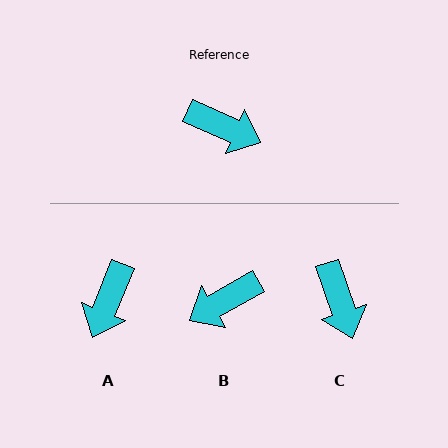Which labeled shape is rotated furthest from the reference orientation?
B, about 127 degrees away.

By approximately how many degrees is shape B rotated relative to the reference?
Approximately 127 degrees clockwise.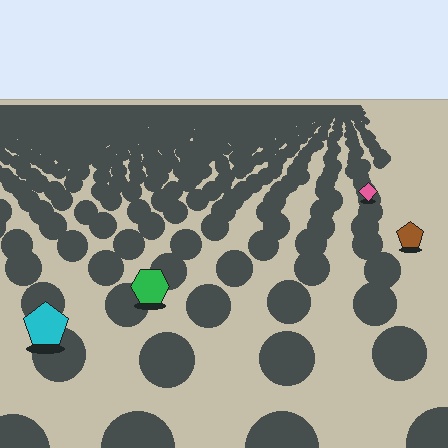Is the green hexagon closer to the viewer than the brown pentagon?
Yes. The green hexagon is closer — you can tell from the texture gradient: the ground texture is coarser near it.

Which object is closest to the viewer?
The cyan pentagon is closest. The texture marks near it are larger and more spread out.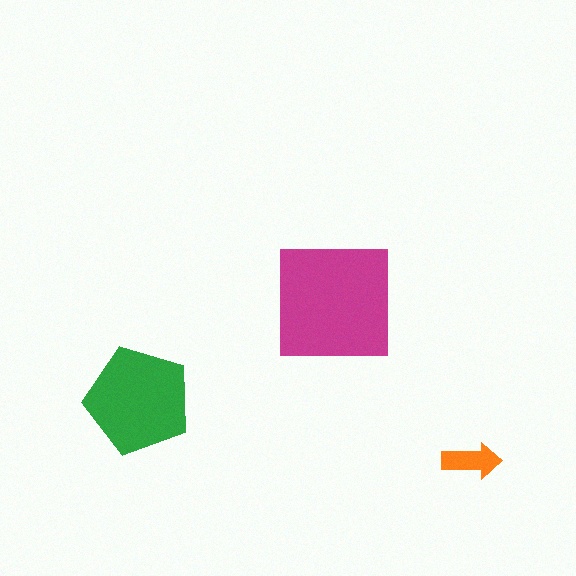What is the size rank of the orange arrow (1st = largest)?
3rd.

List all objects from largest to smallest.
The magenta square, the green pentagon, the orange arrow.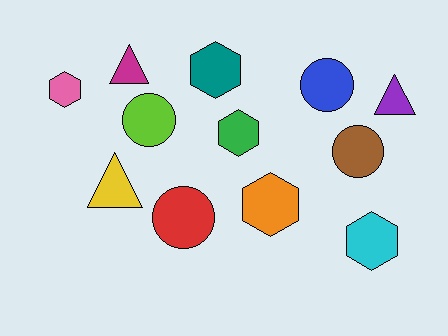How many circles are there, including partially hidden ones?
There are 4 circles.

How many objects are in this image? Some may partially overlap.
There are 12 objects.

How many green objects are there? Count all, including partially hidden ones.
There is 1 green object.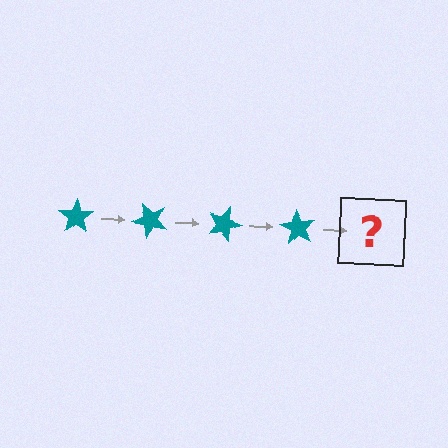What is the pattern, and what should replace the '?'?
The pattern is that the star rotates 45 degrees each step. The '?' should be a teal star rotated 180 degrees.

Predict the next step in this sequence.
The next step is a teal star rotated 180 degrees.